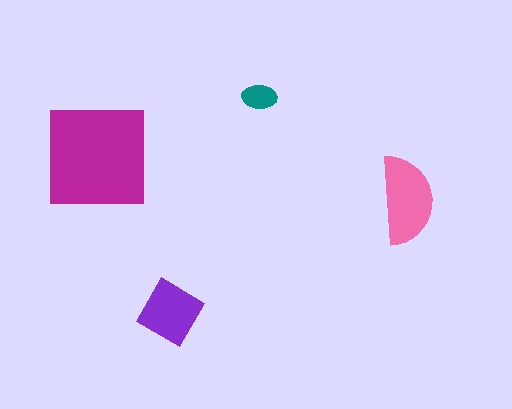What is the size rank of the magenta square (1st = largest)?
1st.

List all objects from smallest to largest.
The teal ellipse, the purple diamond, the pink semicircle, the magenta square.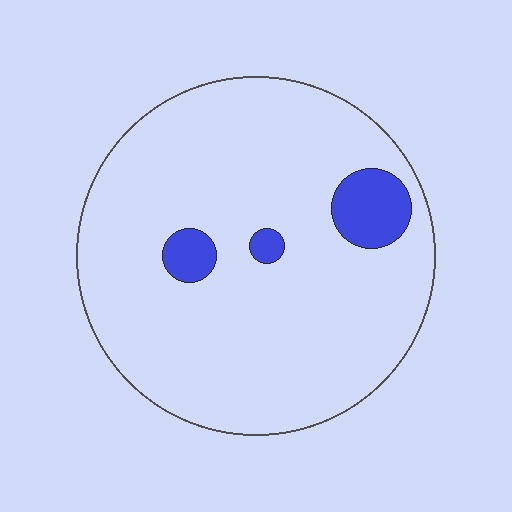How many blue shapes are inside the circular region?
3.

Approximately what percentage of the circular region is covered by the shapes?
Approximately 10%.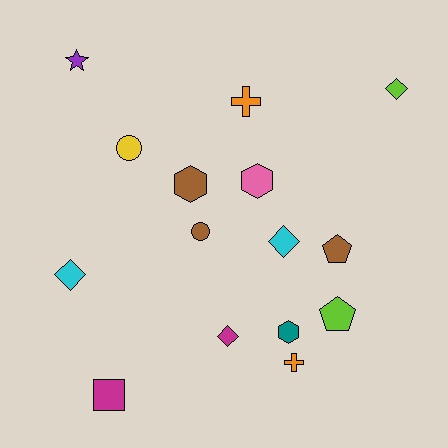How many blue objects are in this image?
There are no blue objects.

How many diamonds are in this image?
There are 4 diamonds.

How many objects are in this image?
There are 15 objects.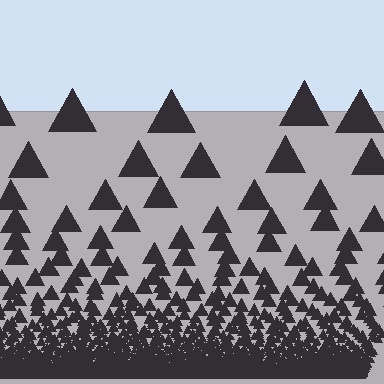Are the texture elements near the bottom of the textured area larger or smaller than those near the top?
Smaller. The gradient is inverted — elements near the bottom are smaller and denser.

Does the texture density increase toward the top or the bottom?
Density increases toward the bottom.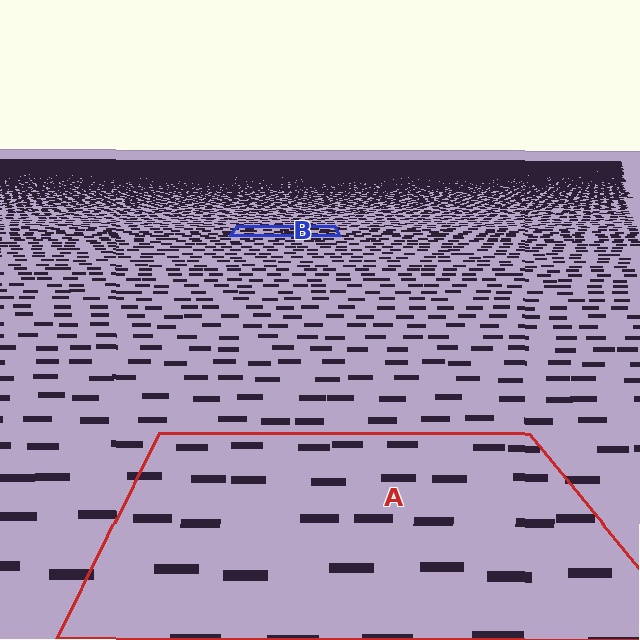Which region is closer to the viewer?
Region A is closer. The texture elements there are larger and more spread out.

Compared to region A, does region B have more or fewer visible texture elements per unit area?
Region B has more texture elements per unit area — they are packed more densely because it is farther away.